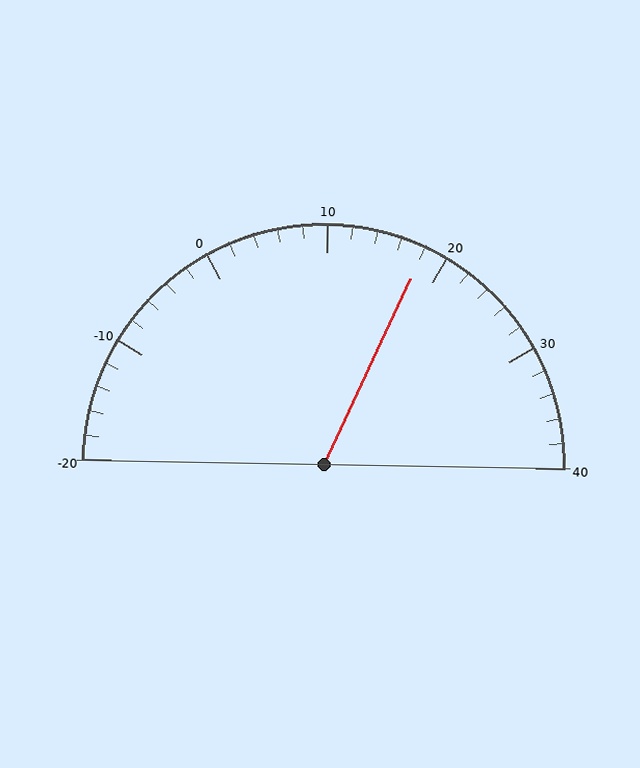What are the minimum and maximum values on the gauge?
The gauge ranges from -20 to 40.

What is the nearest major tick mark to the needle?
The nearest major tick mark is 20.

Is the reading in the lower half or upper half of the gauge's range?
The reading is in the upper half of the range (-20 to 40).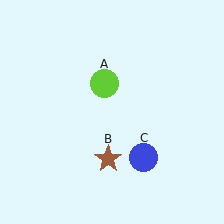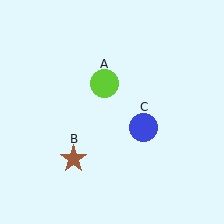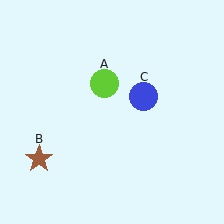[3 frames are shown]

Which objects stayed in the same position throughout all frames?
Lime circle (object A) remained stationary.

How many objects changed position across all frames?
2 objects changed position: brown star (object B), blue circle (object C).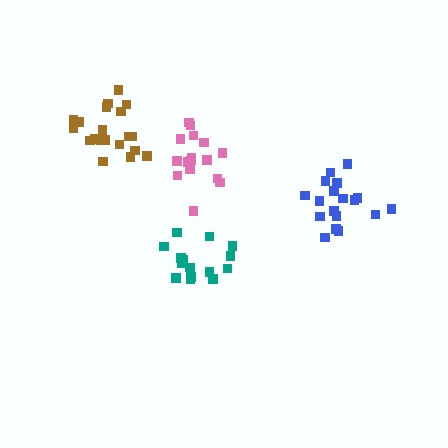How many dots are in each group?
Group 1: 18 dots, Group 2: 16 dots, Group 3: 15 dots, Group 4: 20 dots (69 total).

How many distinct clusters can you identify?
There are 4 distinct clusters.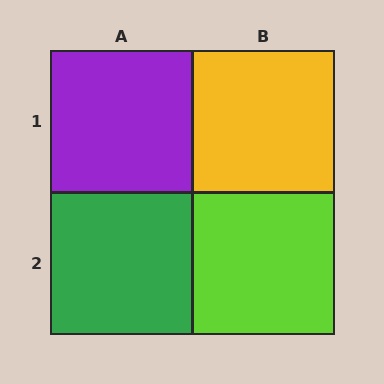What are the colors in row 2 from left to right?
Green, lime.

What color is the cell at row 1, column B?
Yellow.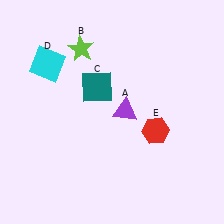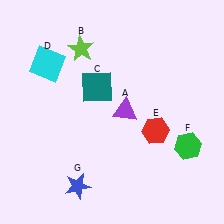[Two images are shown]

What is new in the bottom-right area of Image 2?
A green hexagon (F) was added in the bottom-right area of Image 2.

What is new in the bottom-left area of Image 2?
A blue star (G) was added in the bottom-left area of Image 2.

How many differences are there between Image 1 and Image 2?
There are 2 differences between the two images.